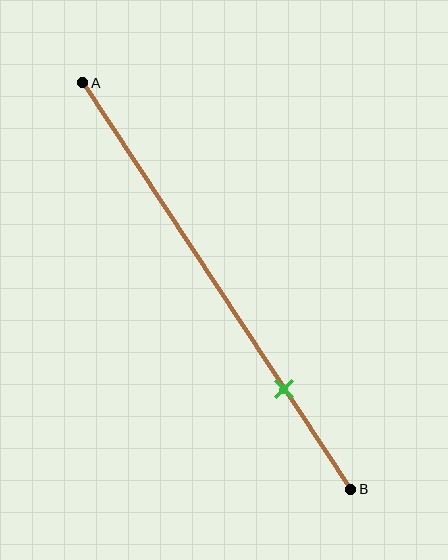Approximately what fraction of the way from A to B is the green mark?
The green mark is approximately 75% of the way from A to B.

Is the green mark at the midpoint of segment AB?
No, the mark is at about 75% from A, not at the 50% midpoint.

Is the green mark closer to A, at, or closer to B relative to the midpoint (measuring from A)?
The green mark is closer to point B than the midpoint of segment AB.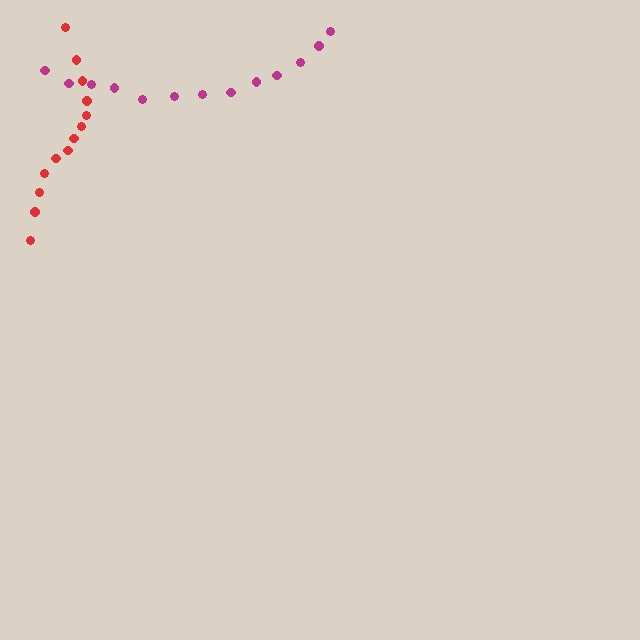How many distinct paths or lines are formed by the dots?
There are 2 distinct paths.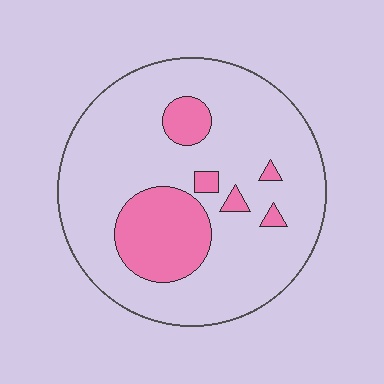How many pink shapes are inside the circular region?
6.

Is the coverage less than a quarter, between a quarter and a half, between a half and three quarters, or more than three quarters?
Less than a quarter.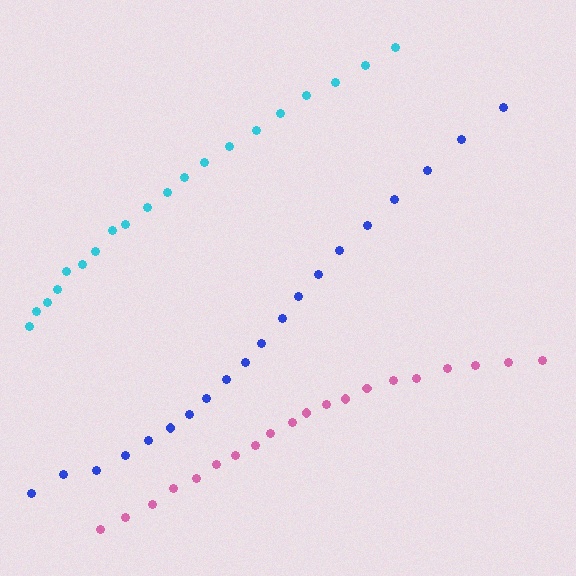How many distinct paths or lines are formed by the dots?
There are 3 distinct paths.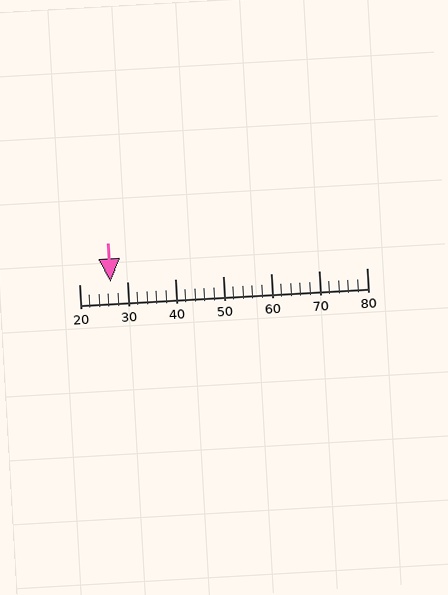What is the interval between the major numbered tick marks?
The major tick marks are spaced 10 units apart.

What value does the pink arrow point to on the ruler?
The pink arrow points to approximately 26.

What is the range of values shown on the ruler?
The ruler shows values from 20 to 80.